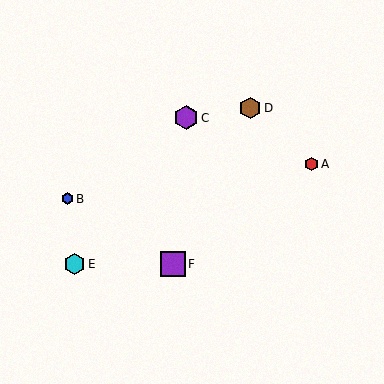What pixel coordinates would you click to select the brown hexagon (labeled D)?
Click at (250, 108) to select the brown hexagon D.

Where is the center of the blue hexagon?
The center of the blue hexagon is at (67, 199).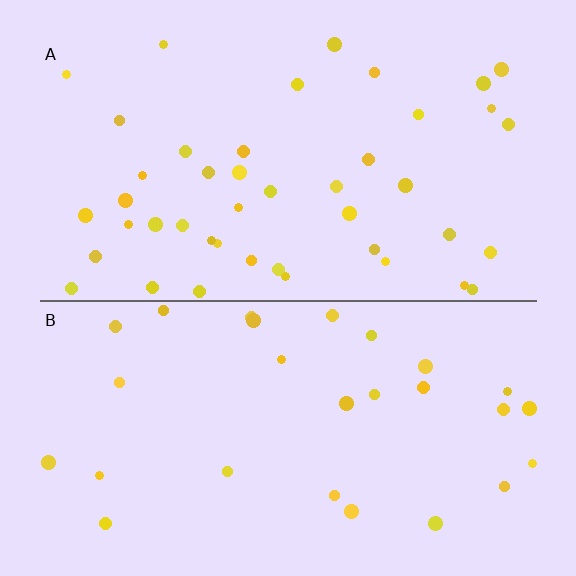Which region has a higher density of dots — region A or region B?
A (the top).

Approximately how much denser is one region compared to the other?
Approximately 1.6× — region A over region B.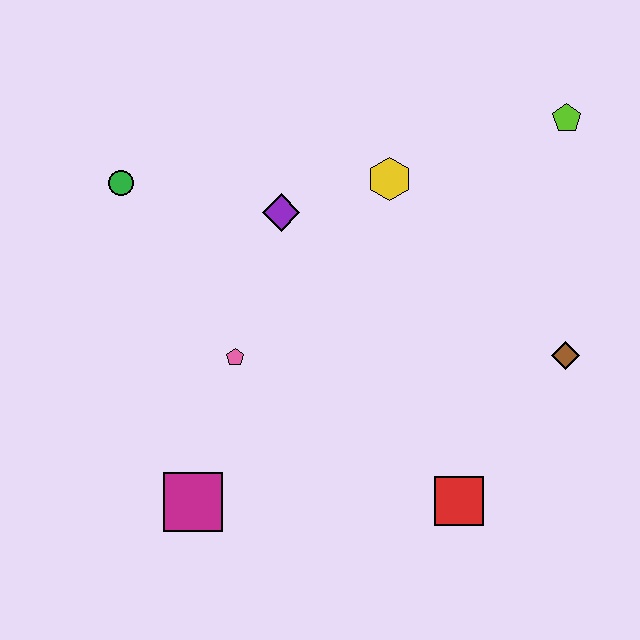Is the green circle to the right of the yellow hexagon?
No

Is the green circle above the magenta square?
Yes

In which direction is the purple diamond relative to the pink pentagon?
The purple diamond is above the pink pentagon.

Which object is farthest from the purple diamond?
The red square is farthest from the purple diamond.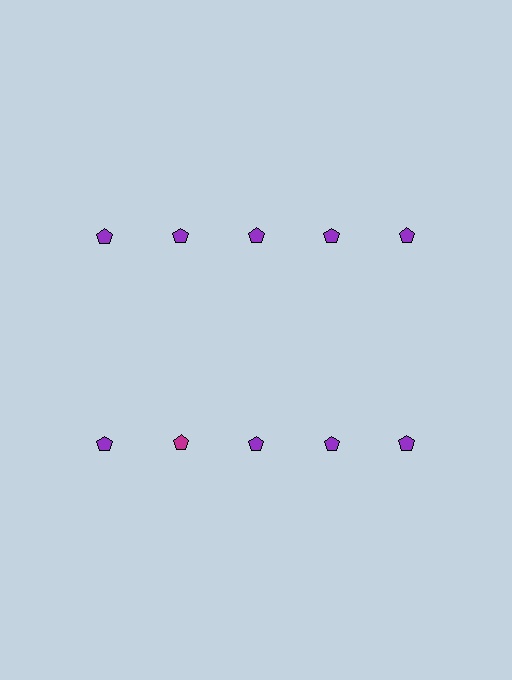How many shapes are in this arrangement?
There are 10 shapes arranged in a grid pattern.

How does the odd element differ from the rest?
It has a different color: magenta instead of purple.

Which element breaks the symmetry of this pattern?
The magenta pentagon in the second row, second from left column breaks the symmetry. All other shapes are purple pentagons.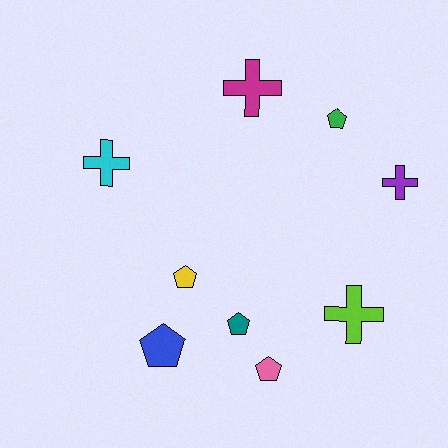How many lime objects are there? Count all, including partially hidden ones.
There is 1 lime object.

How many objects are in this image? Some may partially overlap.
There are 9 objects.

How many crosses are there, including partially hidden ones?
There are 4 crosses.